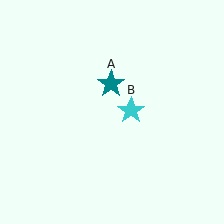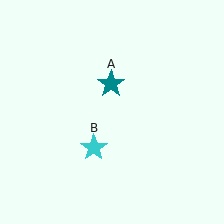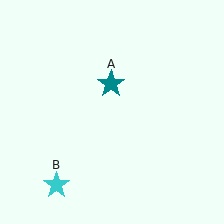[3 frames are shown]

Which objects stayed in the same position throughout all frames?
Teal star (object A) remained stationary.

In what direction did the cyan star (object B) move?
The cyan star (object B) moved down and to the left.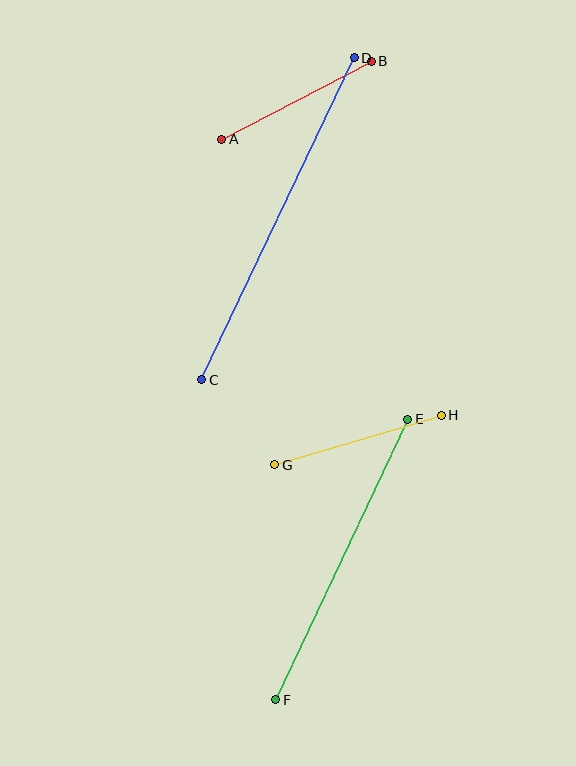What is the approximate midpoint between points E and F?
The midpoint is at approximately (342, 560) pixels.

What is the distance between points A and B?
The distance is approximately 168 pixels.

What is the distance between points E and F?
The distance is approximately 310 pixels.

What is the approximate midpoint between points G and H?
The midpoint is at approximately (358, 440) pixels.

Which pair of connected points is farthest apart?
Points C and D are farthest apart.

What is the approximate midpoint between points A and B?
The midpoint is at approximately (296, 100) pixels.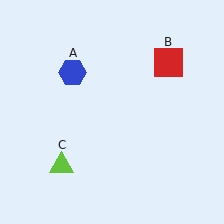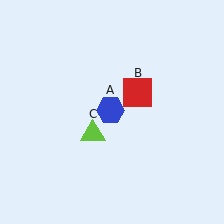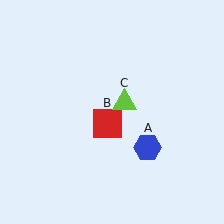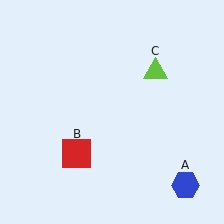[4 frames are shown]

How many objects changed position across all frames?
3 objects changed position: blue hexagon (object A), red square (object B), lime triangle (object C).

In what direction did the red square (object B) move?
The red square (object B) moved down and to the left.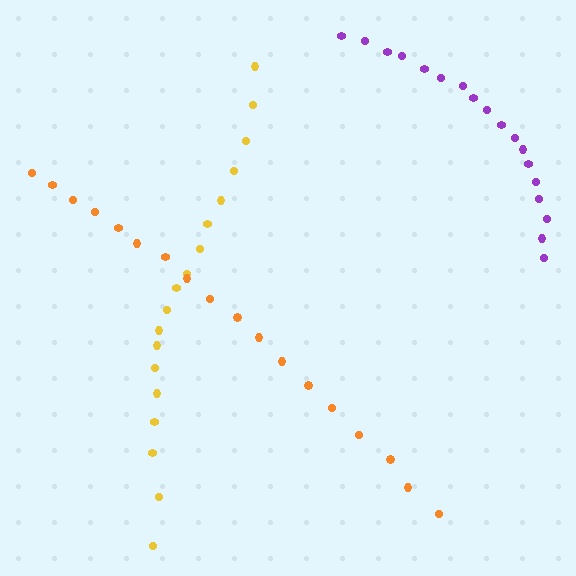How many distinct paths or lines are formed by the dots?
There are 3 distinct paths.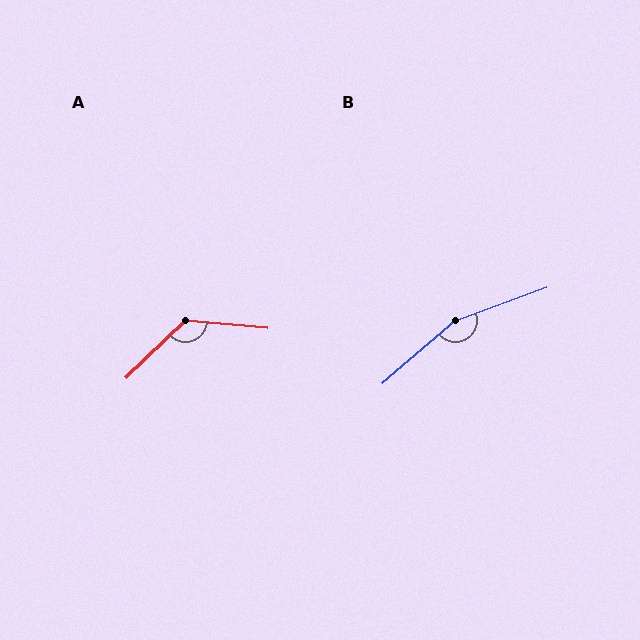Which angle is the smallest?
A, at approximately 130 degrees.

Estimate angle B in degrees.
Approximately 159 degrees.